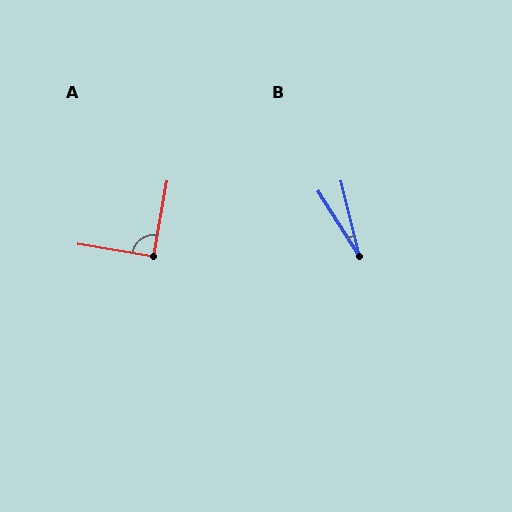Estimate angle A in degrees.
Approximately 91 degrees.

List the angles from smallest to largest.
B (19°), A (91°).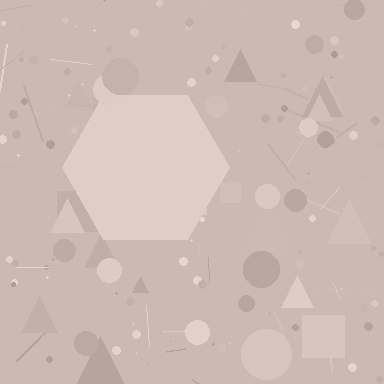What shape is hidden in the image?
A hexagon is hidden in the image.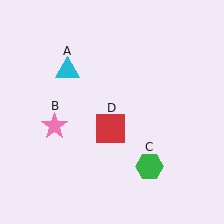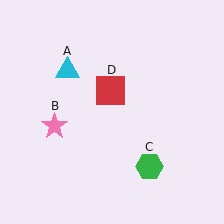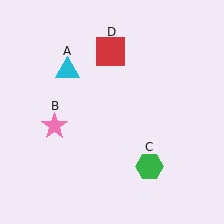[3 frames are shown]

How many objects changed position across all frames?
1 object changed position: red square (object D).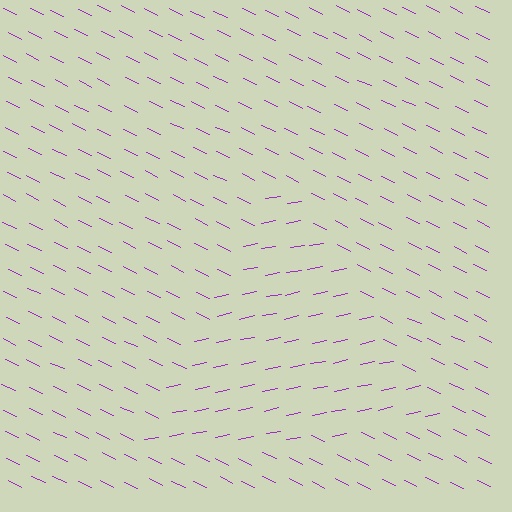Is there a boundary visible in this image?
Yes, there is a texture boundary formed by a change in line orientation.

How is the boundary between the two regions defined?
The boundary is defined purely by a change in line orientation (approximately 38 degrees difference). All lines are the same color and thickness.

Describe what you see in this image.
The image is filled with small purple line segments. A triangle region in the image has lines oriented differently from the surrounding lines, creating a visible texture boundary.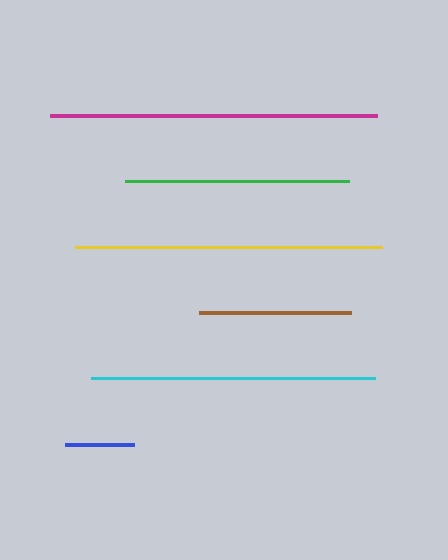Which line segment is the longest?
The magenta line is the longest at approximately 327 pixels.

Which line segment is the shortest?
The blue line is the shortest at approximately 69 pixels.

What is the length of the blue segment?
The blue segment is approximately 69 pixels long.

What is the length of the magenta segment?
The magenta segment is approximately 327 pixels long.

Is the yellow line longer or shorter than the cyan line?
The yellow line is longer than the cyan line.